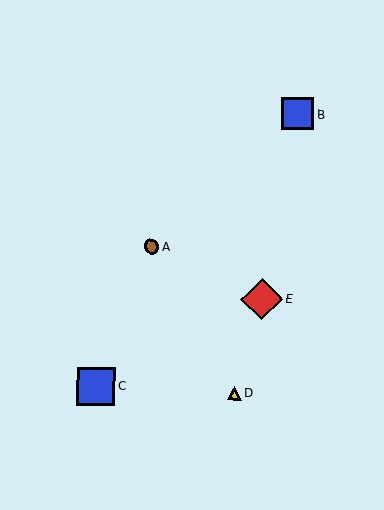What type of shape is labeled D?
Shape D is a yellow triangle.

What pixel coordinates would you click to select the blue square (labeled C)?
Click at (96, 386) to select the blue square C.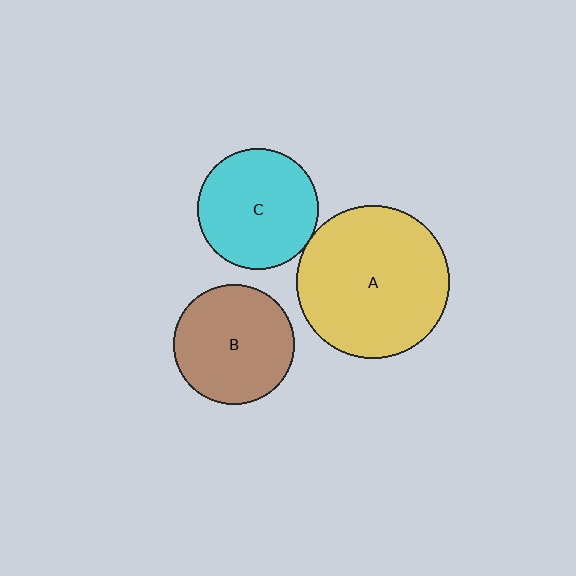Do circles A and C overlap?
Yes.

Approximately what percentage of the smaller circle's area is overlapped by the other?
Approximately 5%.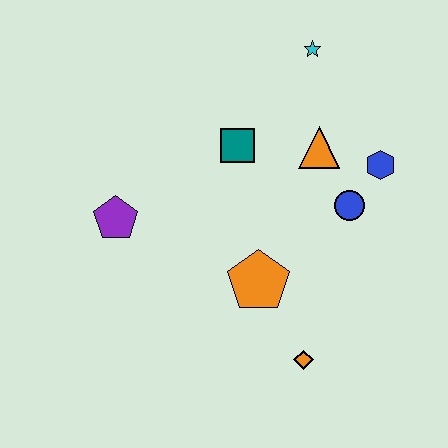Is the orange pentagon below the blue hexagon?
Yes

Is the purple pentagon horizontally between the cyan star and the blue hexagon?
No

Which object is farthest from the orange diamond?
The cyan star is farthest from the orange diamond.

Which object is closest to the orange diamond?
The orange pentagon is closest to the orange diamond.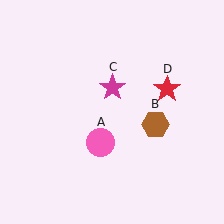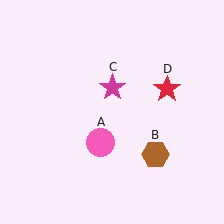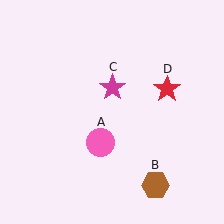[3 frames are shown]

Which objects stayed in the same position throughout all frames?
Pink circle (object A) and magenta star (object C) and red star (object D) remained stationary.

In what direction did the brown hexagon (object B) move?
The brown hexagon (object B) moved down.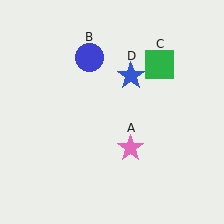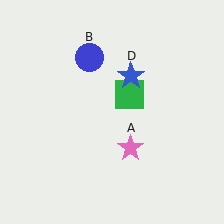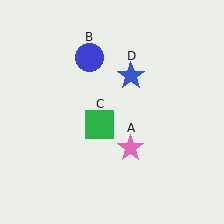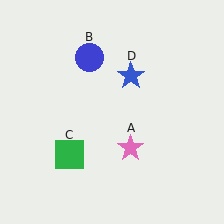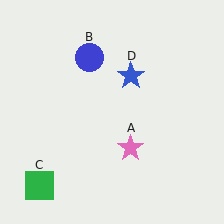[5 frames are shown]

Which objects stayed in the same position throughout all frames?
Pink star (object A) and blue circle (object B) and blue star (object D) remained stationary.